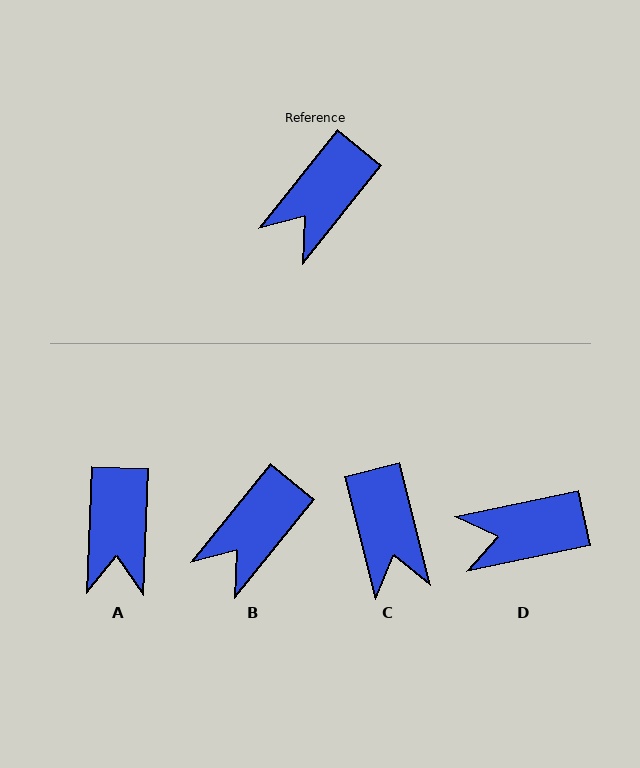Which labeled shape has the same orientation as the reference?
B.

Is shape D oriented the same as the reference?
No, it is off by about 39 degrees.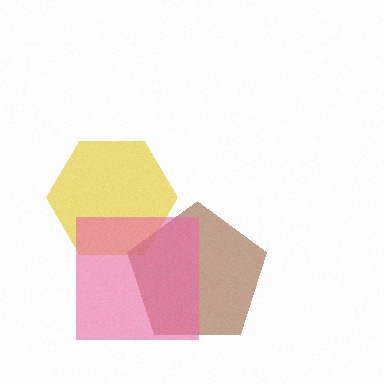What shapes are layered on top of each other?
The layered shapes are: a yellow hexagon, a brown pentagon, a pink square.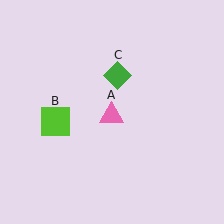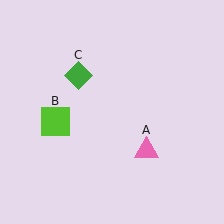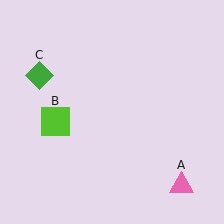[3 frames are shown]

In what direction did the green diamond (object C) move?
The green diamond (object C) moved left.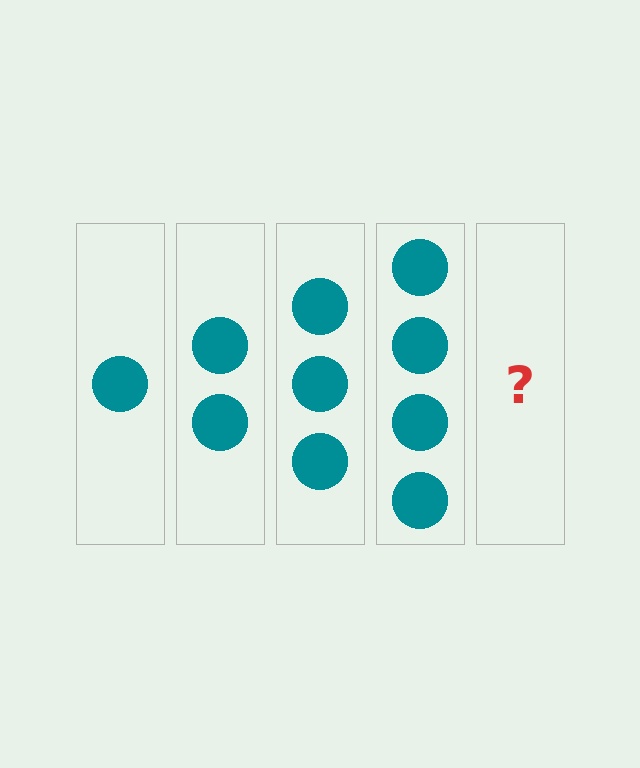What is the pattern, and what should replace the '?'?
The pattern is that each step adds one more circle. The '?' should be 5 circles.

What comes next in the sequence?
The next element should be 5 circles.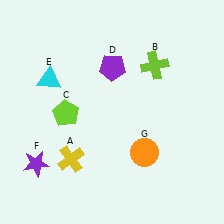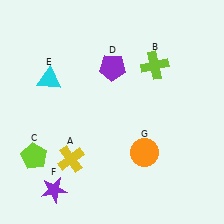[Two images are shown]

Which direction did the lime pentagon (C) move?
The lime pentagon (C) moved down.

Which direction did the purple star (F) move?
The purple star (F) moved down.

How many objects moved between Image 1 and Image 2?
2 objects moved between the two images.